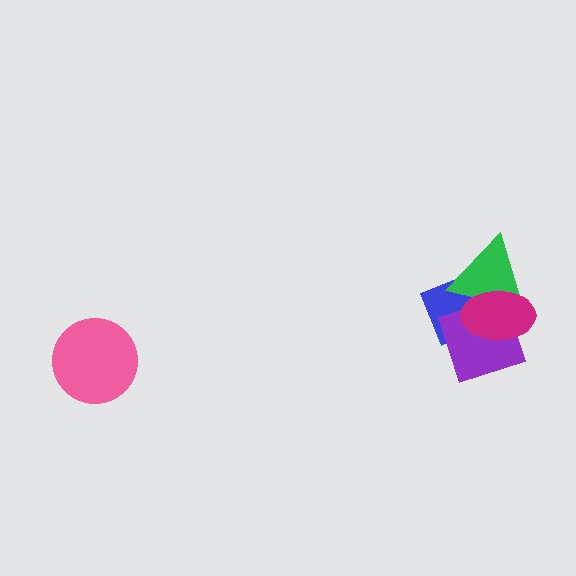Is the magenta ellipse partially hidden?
No, no other shape covers it.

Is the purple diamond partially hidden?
Yes, it is partially covered by another shape.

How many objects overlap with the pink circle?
0 objects overlap with the pink circle.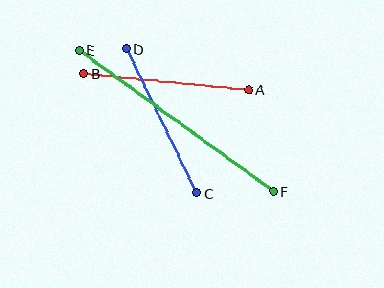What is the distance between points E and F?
The distance is approximately 240 pixels.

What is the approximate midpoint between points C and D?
The midpoint is at approximately (161, 121) pixels.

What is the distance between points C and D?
The distance is approximately 160 pixels.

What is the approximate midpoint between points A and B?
The midpoint is at approximately (166, 82) pixels.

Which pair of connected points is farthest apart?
Points E and F are farthest apart.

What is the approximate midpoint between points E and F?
The midpoint is at approximately (176, 121) pixels.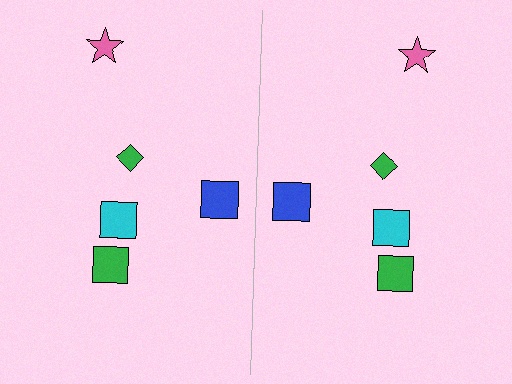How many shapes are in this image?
There are 10 shapes in this image.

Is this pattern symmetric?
Yes, this pattern has bilateral (reflection) symmetry.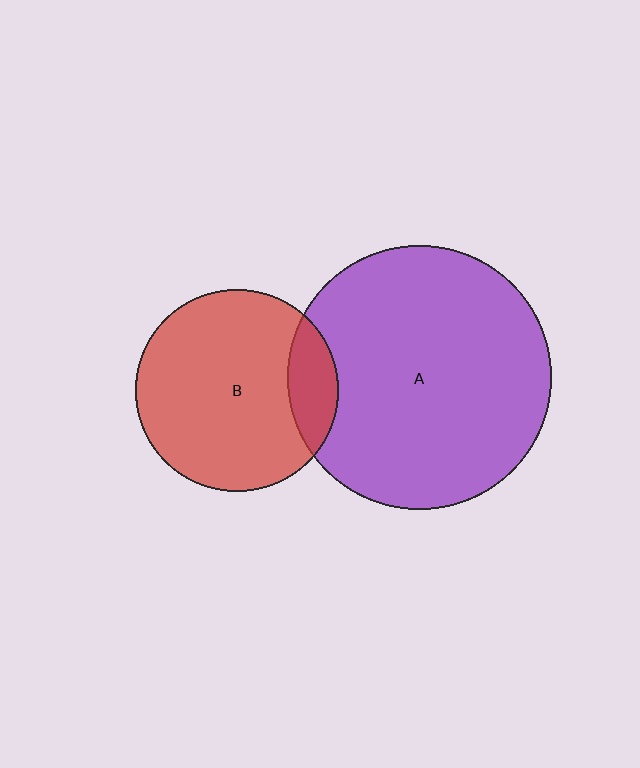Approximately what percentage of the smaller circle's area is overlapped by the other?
Approximately 15%.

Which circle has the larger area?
Circle A (purple).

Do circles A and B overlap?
Yes.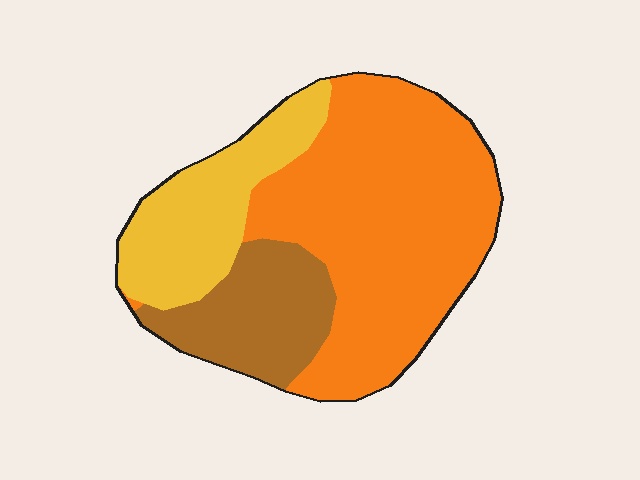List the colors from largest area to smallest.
From largest to smallest: orange, yellow, brown.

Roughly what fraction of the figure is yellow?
Yellow covers around 25% of the figure.